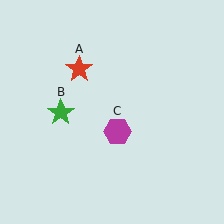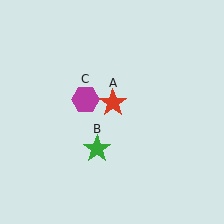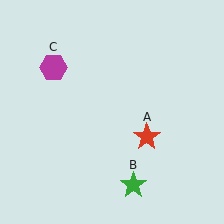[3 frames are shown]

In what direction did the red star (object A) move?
The red star (object A) moved down and to the right.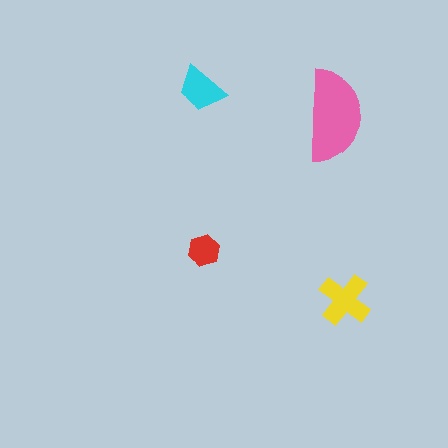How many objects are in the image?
There are 4 objects in the image.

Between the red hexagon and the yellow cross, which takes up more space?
The yellow cross.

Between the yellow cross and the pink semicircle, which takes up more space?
The pink semicircle.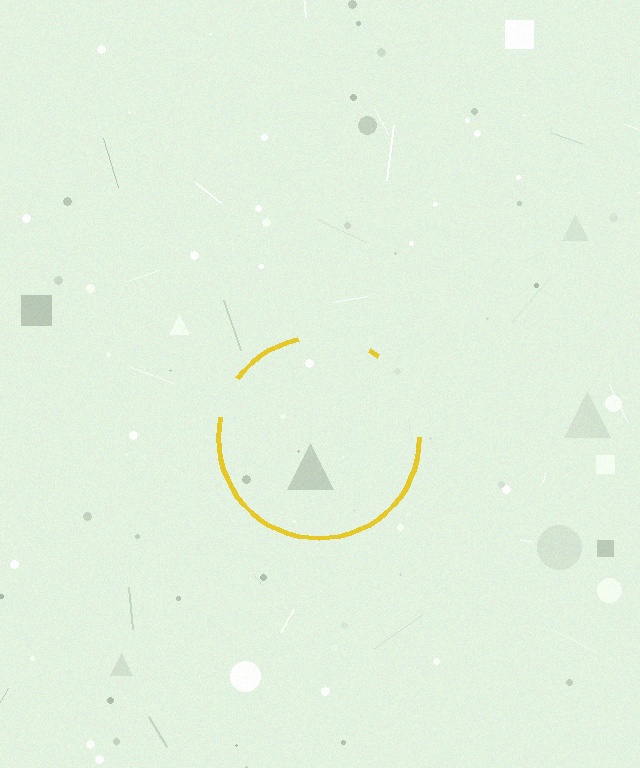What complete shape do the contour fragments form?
The contour fragments form a circle.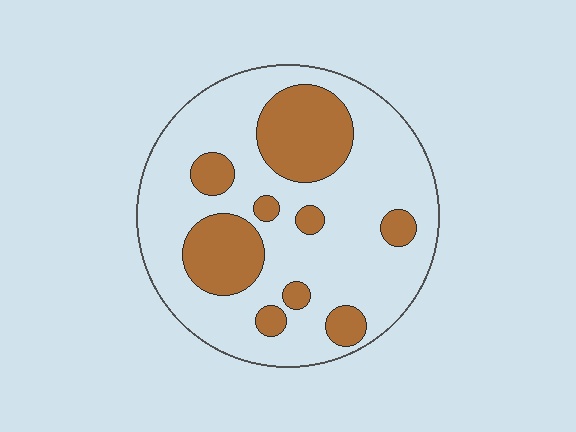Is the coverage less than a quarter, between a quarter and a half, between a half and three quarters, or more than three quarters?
Between a quarter and a half.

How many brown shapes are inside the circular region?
9.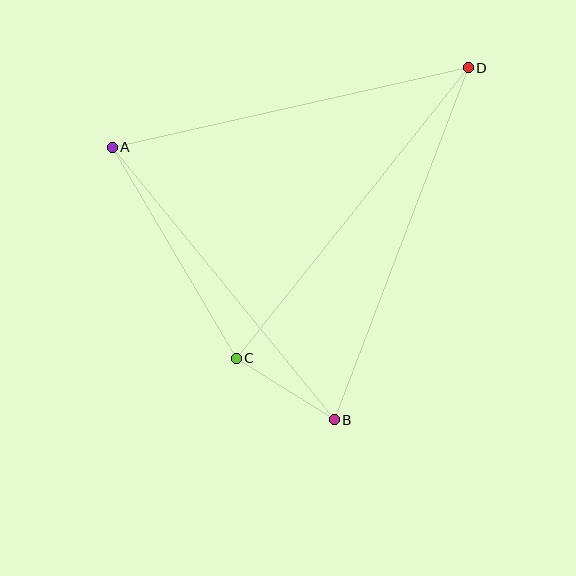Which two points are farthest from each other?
Points B and D are farthest from each other.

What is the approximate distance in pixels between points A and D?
The distance between A and D is approximately 365 pixels.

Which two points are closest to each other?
Points B and C are closest to each other.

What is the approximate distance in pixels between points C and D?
The distance between C and D is approximately 372 pixels.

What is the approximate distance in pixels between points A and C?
The distance between A and C is approximately 245 pixels.